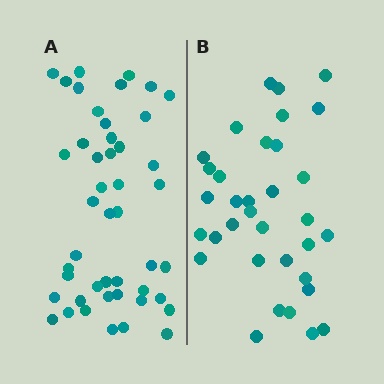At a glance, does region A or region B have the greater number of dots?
Region A (the left region) has more dots.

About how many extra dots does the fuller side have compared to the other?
Region A has roughly 12 or so more dots than region B.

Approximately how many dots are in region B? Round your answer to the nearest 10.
About 30 dots. (The exact count is 34, which rounds to 30.)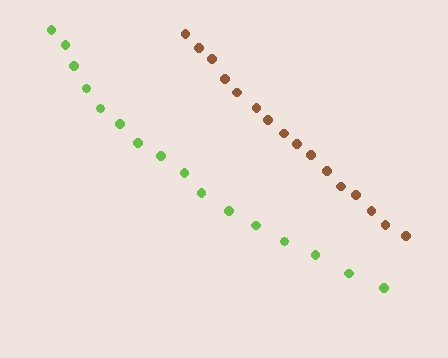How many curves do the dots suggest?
There are 2 distinct paths.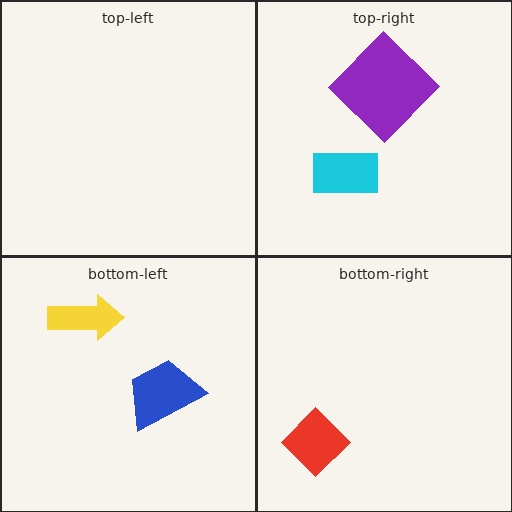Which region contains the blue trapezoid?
The bottom-left region.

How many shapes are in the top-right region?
2.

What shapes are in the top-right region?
The cyan rectangle, the purple diamond.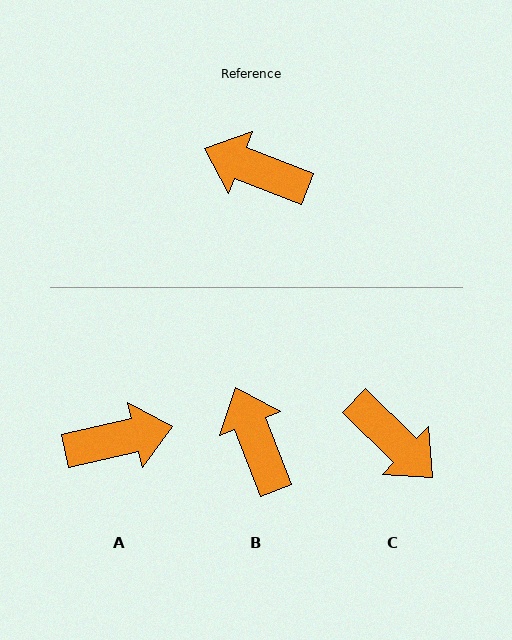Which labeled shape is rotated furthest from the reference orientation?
C, about 157 degrees away.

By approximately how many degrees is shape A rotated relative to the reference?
Approximately 146 degrees clockwise.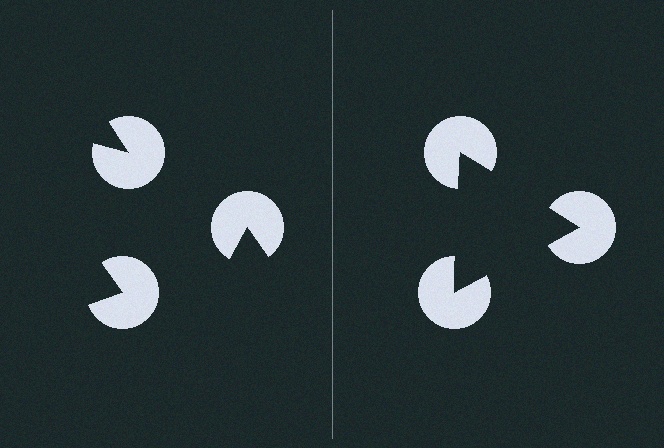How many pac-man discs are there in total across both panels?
6 — 3 on each side.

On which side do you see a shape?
An illusory triangle appears on the right side. On the left side the wedge cuts are rotated, so no coherent shape forms.